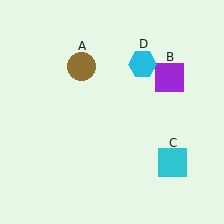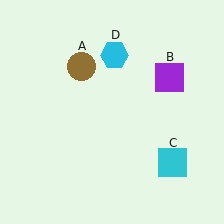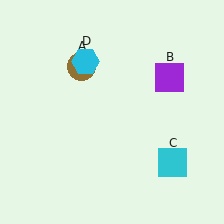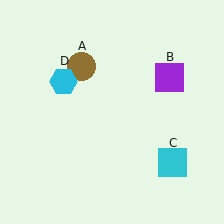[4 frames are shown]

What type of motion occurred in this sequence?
The cyan hexagon (object D) rotated counterclockwise around the center of the scene.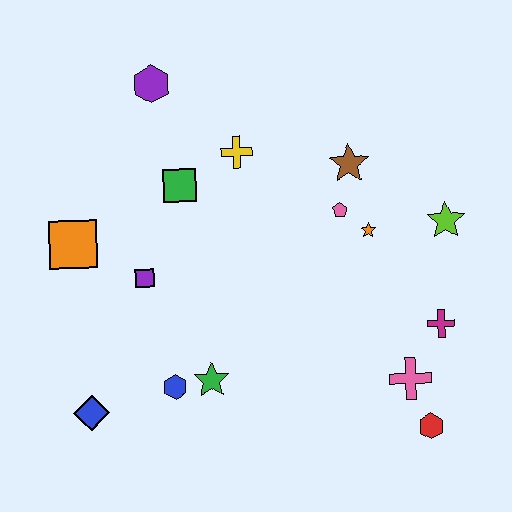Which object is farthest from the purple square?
The red hexagon is farthest from the purple square.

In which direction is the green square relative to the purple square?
The green square is above the purple square.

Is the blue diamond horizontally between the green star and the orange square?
Yes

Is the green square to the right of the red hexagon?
No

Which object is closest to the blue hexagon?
The green star is closest to the blue hexagon.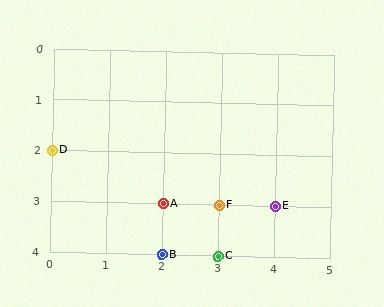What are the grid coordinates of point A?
Point A is at grid coordinates (2, 3).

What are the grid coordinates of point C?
Point C is at grid coordinates (3, 4).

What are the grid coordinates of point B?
Point B is at grid coordinates (2, 4).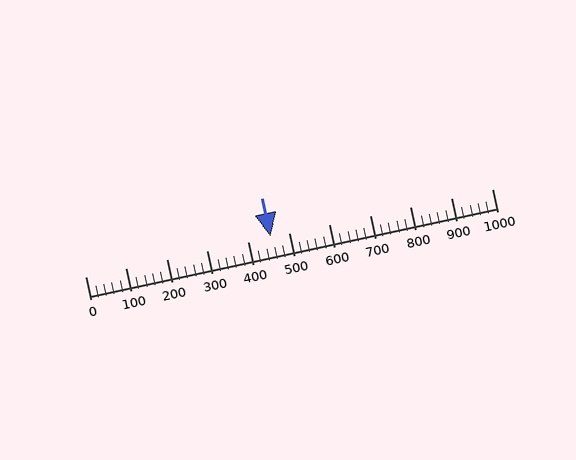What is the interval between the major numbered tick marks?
The major tick marks are spaced 100 units apart.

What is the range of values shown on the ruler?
The ruler shows values from 0 to 1000.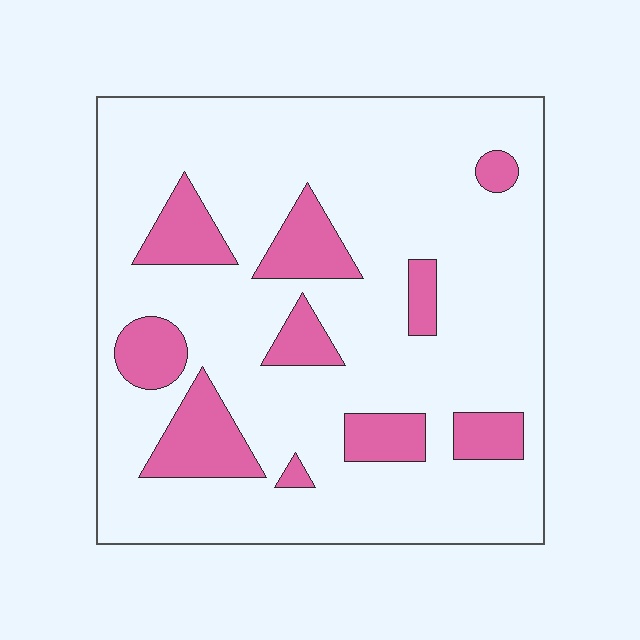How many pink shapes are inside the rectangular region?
10.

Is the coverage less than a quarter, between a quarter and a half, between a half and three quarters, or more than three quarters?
Less than a quarter.